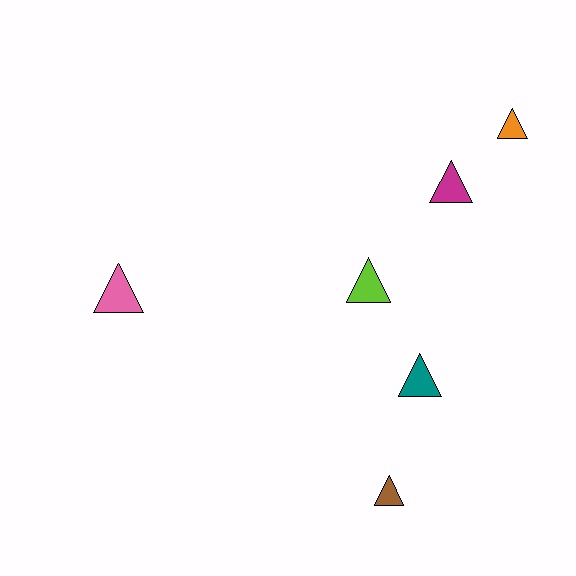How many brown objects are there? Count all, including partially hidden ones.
There is 1 brown object.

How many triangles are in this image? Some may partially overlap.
There are 6 triangles.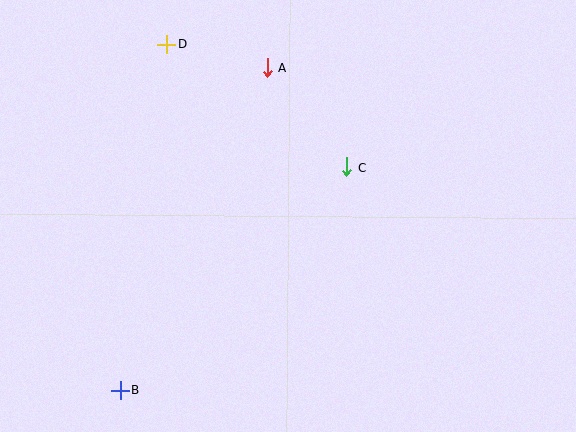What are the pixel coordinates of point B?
Point B is at (120, 390).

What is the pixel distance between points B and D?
The distance between B and D is 349 pixels.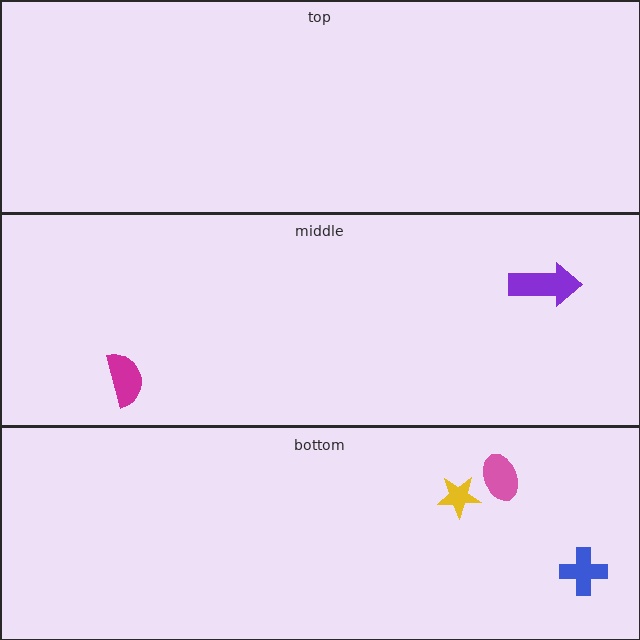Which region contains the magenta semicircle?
The middle region.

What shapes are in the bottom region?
The yellow star, the blue cross, the pink ellipse.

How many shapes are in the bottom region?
3.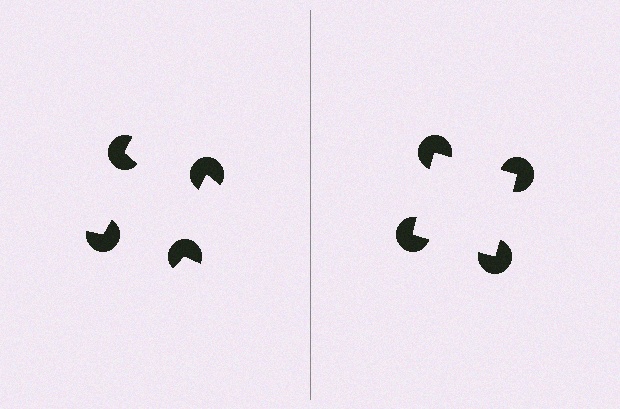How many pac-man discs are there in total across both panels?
8 — 4 on each side.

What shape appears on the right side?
An illusory square.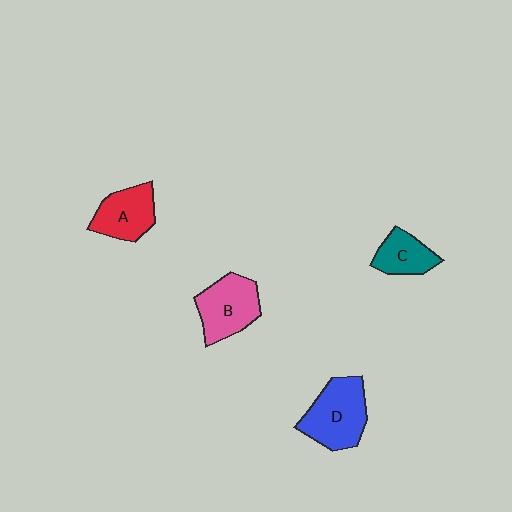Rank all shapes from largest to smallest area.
From largest to smallest: D (blue), B (pink), A (red), C (teal).